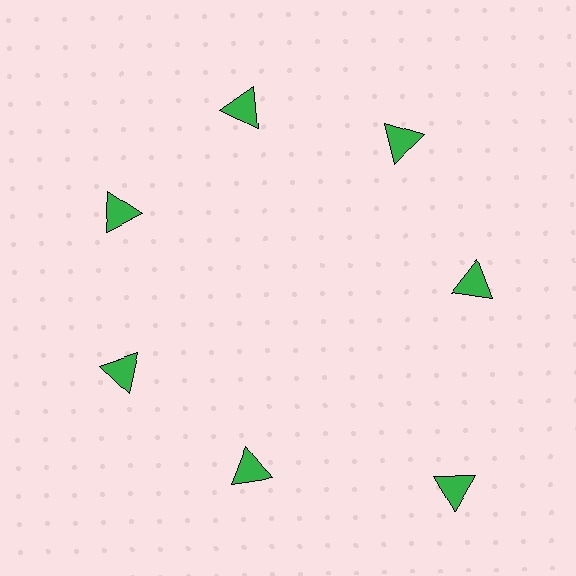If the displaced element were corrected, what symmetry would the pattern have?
It would have 7-fold rotational symmetry — the pattern would map onto itself every 51 degrees.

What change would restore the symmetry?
The symmetry would be restored by moving it inward, back onto the ring so that all 7 triangles sit at equal angles and equal distance from the center.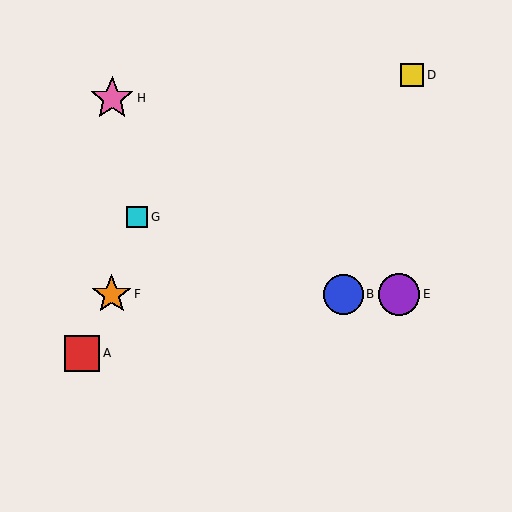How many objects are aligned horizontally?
4 objects (B, C, E, F) are aligned horizontally.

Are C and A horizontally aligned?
No, C is at y≈294 and A is at y≈353.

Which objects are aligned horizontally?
Objects B, C, E, F are aligned horizontally.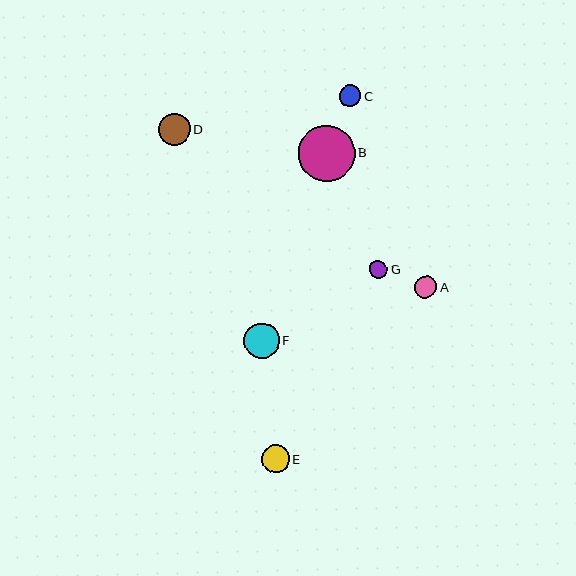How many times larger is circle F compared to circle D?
Circle F is approximately 1.1 times the size of circle D.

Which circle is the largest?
Circle B is the largest with a size of approximately 57 pixels.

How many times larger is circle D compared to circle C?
Circle D is approximately 1.4 times the size of circle C.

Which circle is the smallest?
Circle G is the smallest with a size of approximately 18 pixels.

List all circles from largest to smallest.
From largest to smallest: B, F, D, E, A, C, G.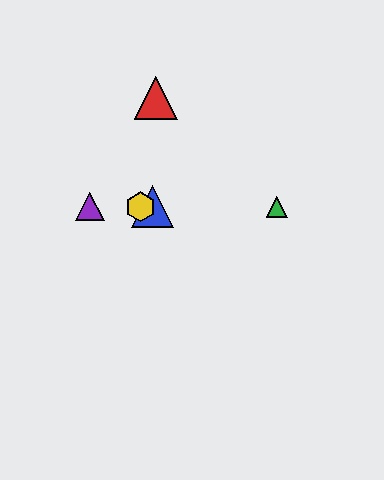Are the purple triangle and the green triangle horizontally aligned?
Yes, both are at y≈207.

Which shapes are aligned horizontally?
The blue triangle, the green triangle, the yellow hexagon, the purple triangle are aligned horizontally.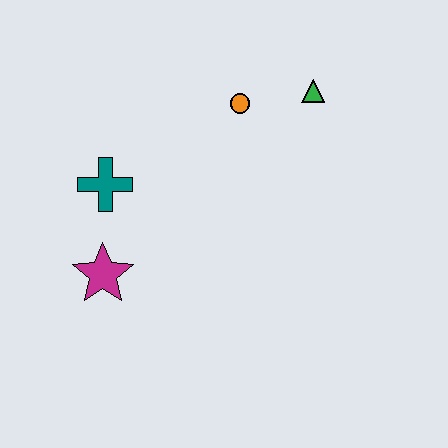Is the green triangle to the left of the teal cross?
No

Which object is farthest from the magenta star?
The green triangle is farthest from the magenta star.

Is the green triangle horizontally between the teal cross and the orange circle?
No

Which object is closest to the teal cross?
The magenta star is closest to the teal cross.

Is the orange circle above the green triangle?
No